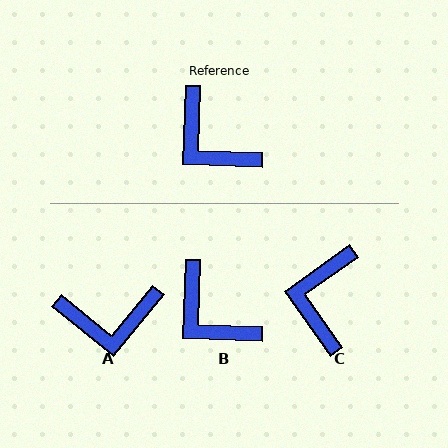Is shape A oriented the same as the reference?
No, it is off by about 53 degrees.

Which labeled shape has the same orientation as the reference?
B.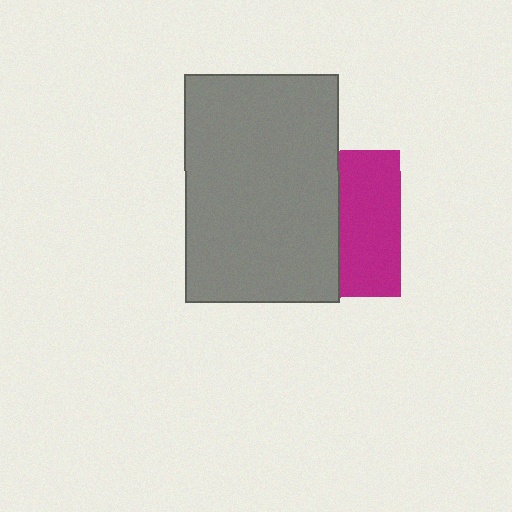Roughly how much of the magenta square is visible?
A small part of it is visible (roughly 42%).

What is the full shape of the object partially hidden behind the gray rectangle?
The partially hidden object is a magenta square.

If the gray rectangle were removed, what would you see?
You would see the complete magenta square.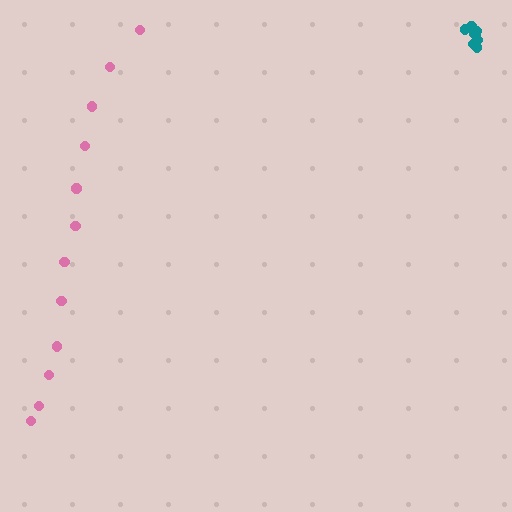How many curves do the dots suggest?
There are 2 distinct paths.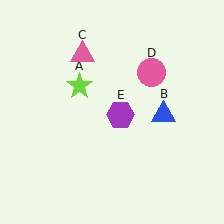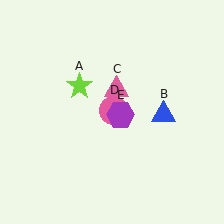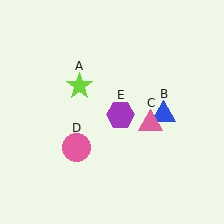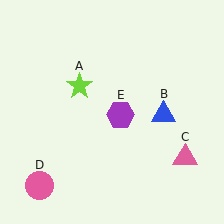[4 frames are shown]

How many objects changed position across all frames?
2 objects changed position: pink triangle (object C), pink circle (object D).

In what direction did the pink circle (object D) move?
The pink circle (object D) moved down and to the left.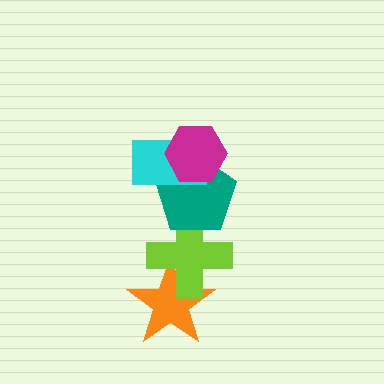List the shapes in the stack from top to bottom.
From top to bottom: the magenta hexagon, the cyan rectangle, the teal pentagon, the lime cross, the orange star.